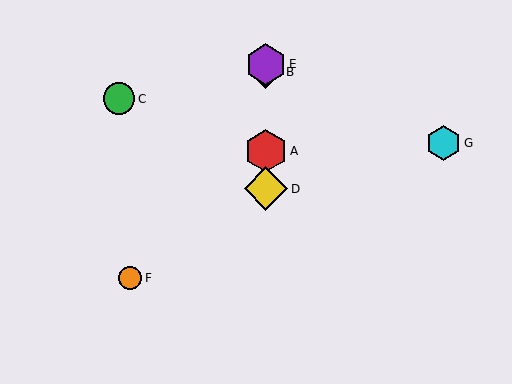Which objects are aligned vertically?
Objects A, B, D, E are aligned vertically.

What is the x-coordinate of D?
Object D is at x≈266.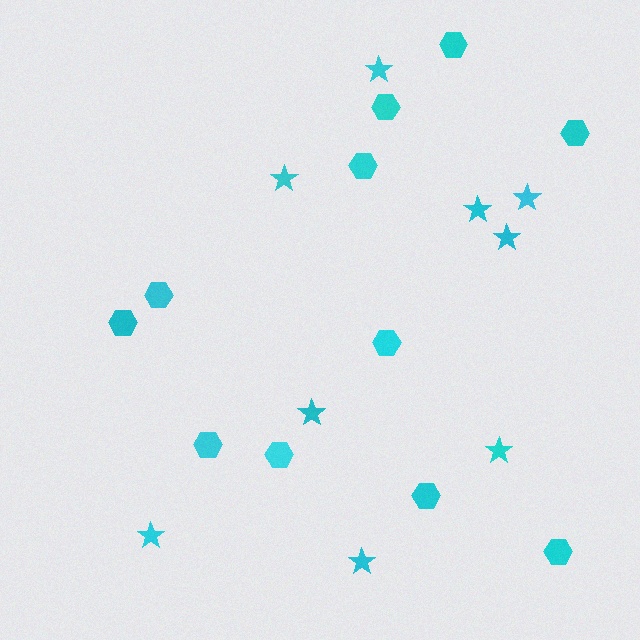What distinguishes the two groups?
There are 2 groups: one group of hexagons (11) and one group of stars (9).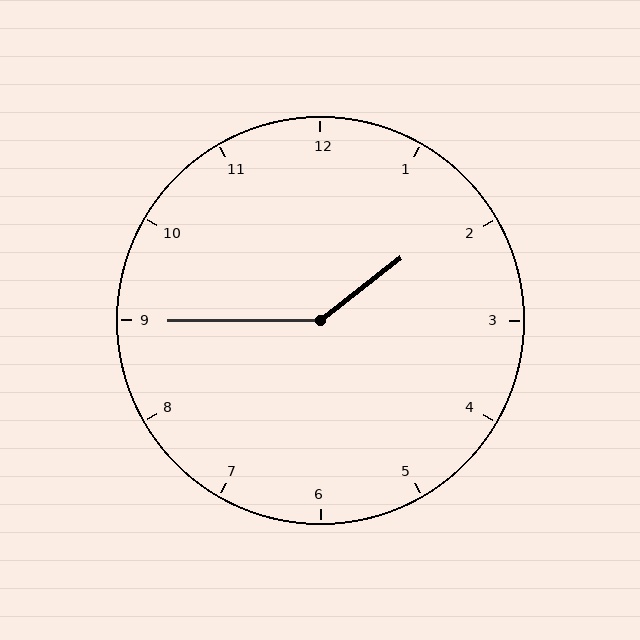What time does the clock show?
1:45.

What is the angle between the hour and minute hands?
Approximately 142 degrees.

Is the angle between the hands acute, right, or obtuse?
It is obtuse.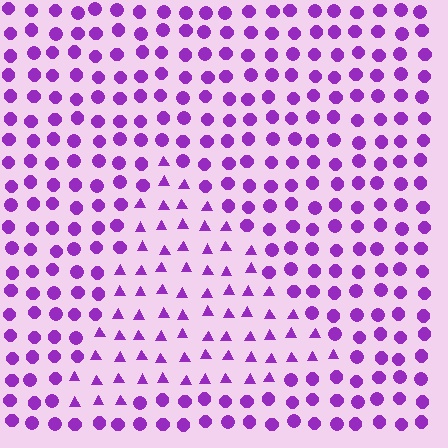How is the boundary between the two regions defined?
The boundary is defined by a change in element shape: triangles inside vs. circles outside. All elements share the same color and spacing.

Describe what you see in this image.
The image is filled with small purple elements arranged in a uniform grid. A triangle-shaped region contains triangles, while the surrounding area contains circles. The boundary is defined purely by the change in element shape.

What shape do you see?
I see a triangle.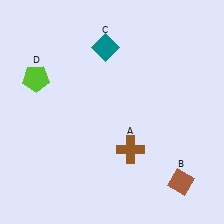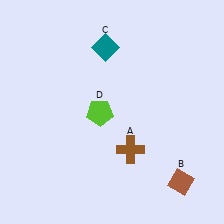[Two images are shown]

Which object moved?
The lime pentagon (D) moved right.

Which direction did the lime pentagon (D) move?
The lime pentagon (D) moved right.